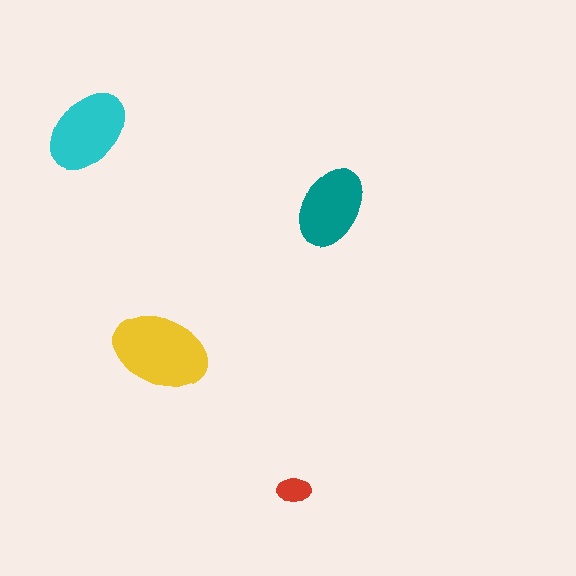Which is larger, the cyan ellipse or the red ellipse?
The cyan one.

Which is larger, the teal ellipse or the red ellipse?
The teal one.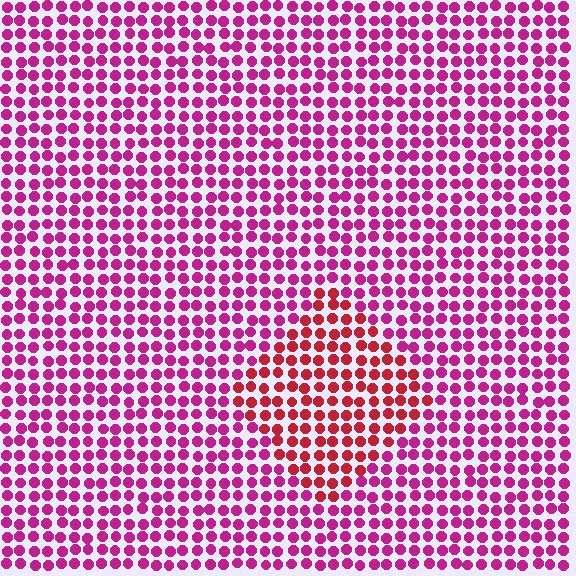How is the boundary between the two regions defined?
The boundary is defined purely by a slight shift in hue (about 34 degrees). Spacing, size, and orientation are identical on both sides.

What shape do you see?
I see a diamond.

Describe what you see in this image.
The image is filled with small magenta elements in a uniform arrangement. A diamond-shaped region is visible where the elements are tinted to a slightly different hue, forming a subtle color boundary.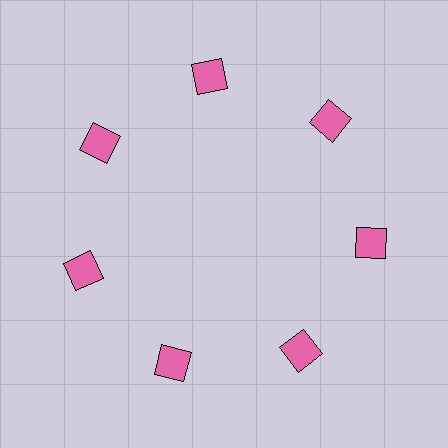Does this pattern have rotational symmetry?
Yes, this pattern has 7-fold rotational symmetry. It looks the same after rotating 51 degrees around the center.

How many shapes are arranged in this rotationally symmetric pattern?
There are 7 shapes, arranged in 7 groups of 1.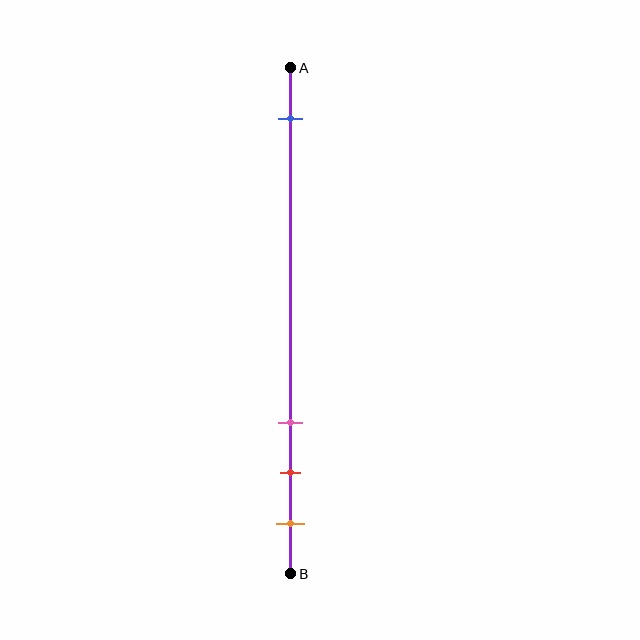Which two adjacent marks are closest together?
The red and orange marks are the closest adjacent pair.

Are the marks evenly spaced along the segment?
No, the marks are not evenly spaced.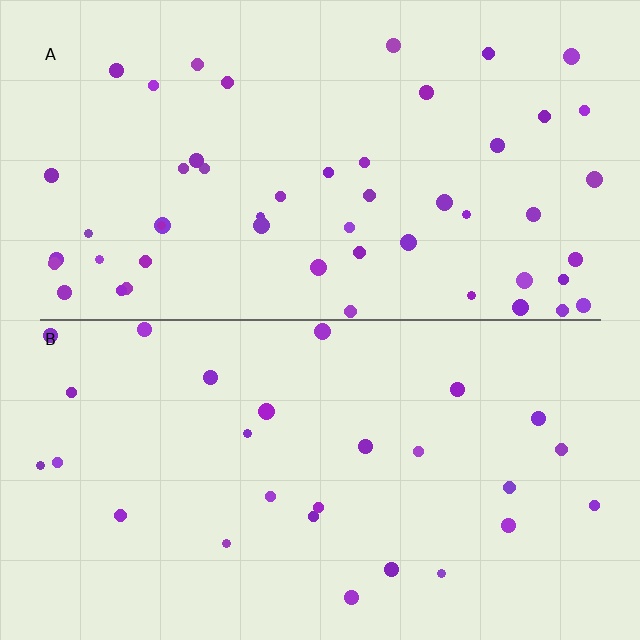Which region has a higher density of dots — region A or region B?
A (the top).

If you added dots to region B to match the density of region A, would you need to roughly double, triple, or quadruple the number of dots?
Approximately double.